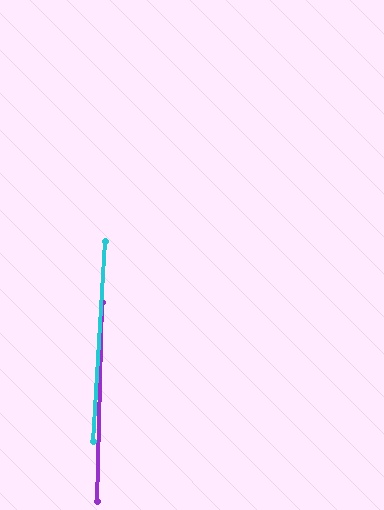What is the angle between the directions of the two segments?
Approximately 2 degrees.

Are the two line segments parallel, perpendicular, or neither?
Parallel — their directions differ by only 1.7°.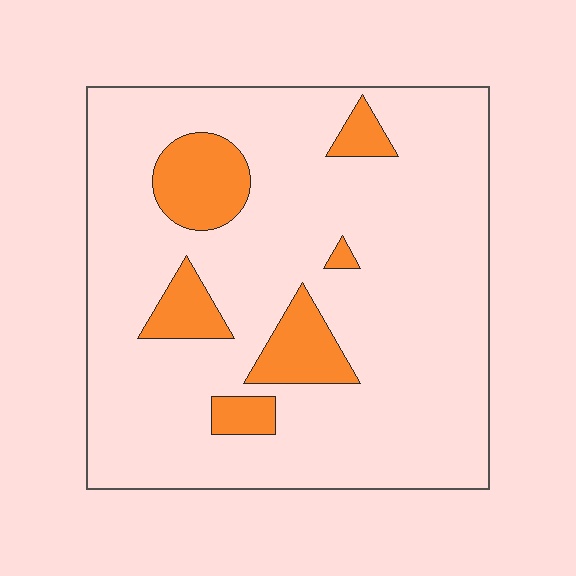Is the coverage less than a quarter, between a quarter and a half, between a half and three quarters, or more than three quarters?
Less than a quarter.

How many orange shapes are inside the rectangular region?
6.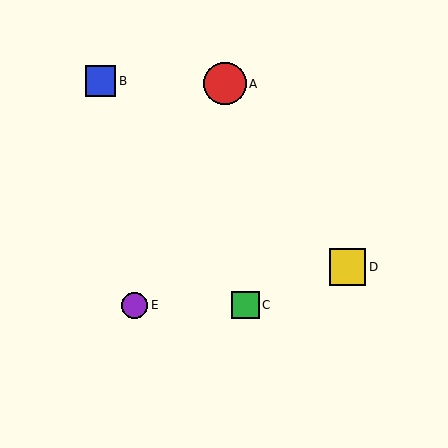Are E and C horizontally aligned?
Yes, both are at y≈305.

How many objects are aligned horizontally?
2 objects (C, E) are aligned horizontally.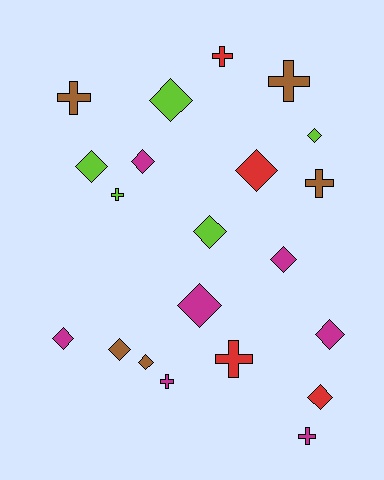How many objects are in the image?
There are 21 objects.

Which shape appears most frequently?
Diamond, with 13 objects.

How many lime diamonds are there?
There are 4 lime diamonds.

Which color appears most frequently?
Magenta, with 7 objects.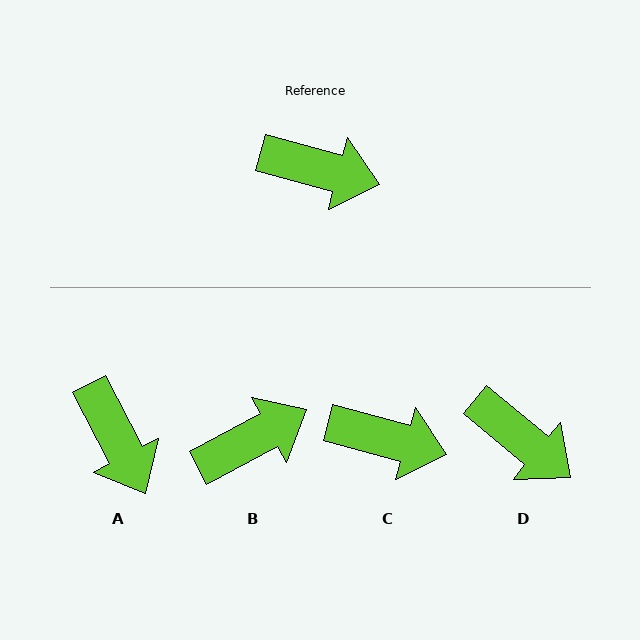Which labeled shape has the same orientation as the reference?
C.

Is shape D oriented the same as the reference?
No, it is off by about 24 degrees.